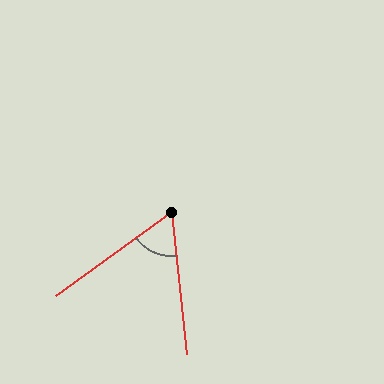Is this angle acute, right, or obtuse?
It is acute.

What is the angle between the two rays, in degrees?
Approximately 60 degrees.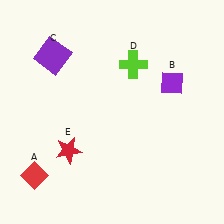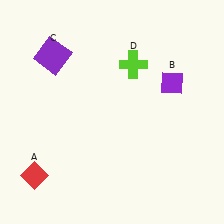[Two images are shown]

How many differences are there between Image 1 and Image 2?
There is 1 difference between the two images.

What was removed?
The red star (E) was removed in Image 2.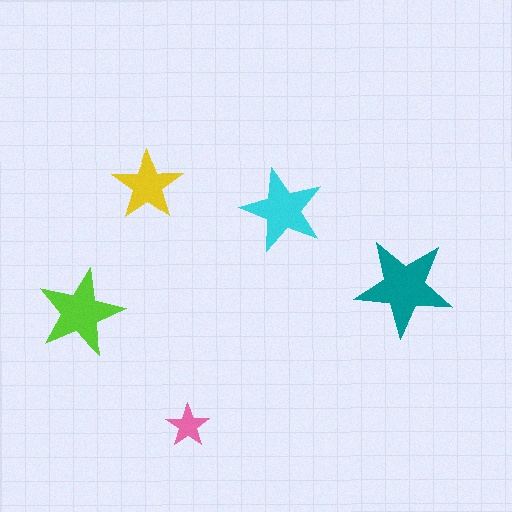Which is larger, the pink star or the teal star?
The teal one.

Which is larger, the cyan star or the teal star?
The teal one.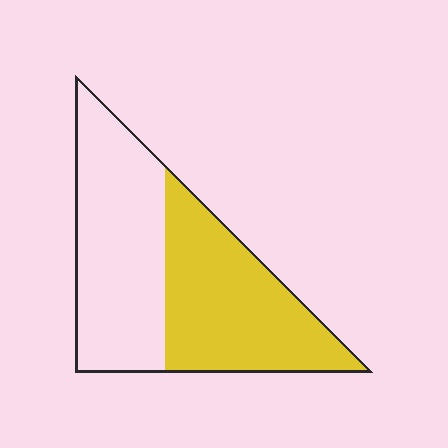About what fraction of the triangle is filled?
About one half (1/2).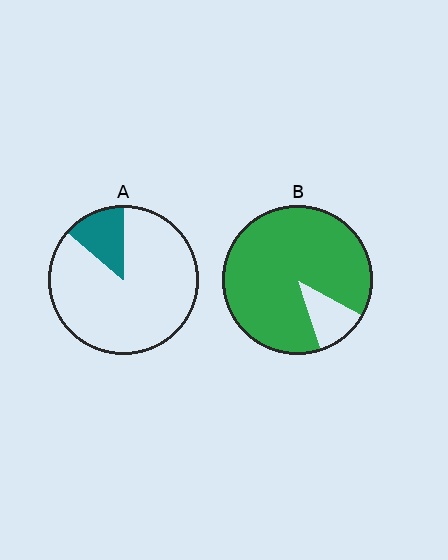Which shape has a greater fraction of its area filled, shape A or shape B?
Shape B.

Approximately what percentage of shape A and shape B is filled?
A is approximately 15% and B is approximately 90%.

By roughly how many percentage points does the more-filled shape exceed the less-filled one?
By roughly 75 percentage points (B over A).